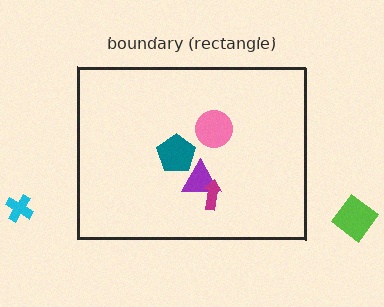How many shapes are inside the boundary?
4 inside, 2 outside.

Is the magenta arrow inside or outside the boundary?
Inside.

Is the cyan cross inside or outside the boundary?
Outside.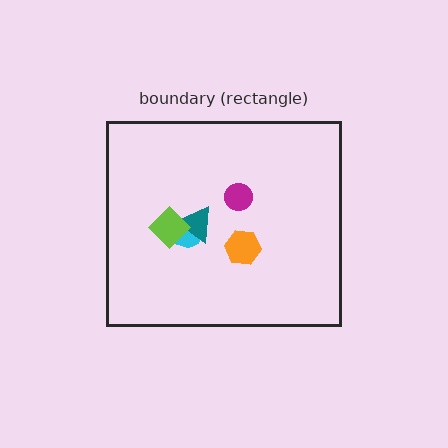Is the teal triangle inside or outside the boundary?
Inside.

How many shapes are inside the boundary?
5 inside, 0 outside.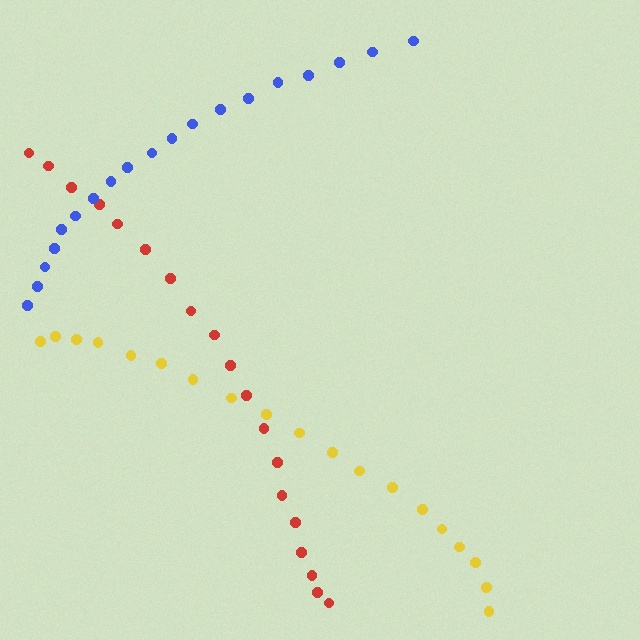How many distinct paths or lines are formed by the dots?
There are 3 distinct paths.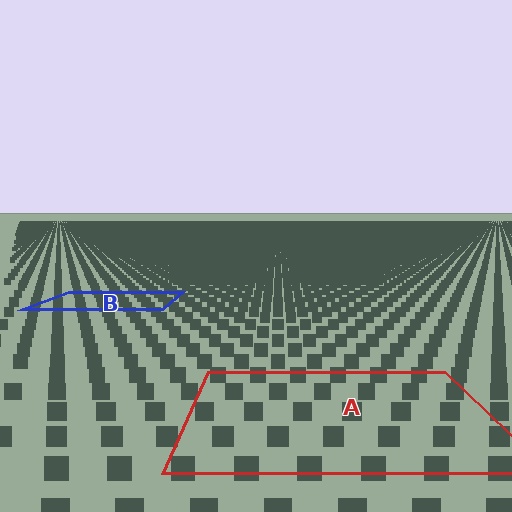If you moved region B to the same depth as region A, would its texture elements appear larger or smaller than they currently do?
They would appear larger. At a closer depth, the same texture elements are projected at a bigger on-screen size.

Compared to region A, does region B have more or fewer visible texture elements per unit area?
Region B has more texture elements per unit area — they are packed more densely because it is farther away.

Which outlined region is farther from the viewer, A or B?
Region B is farther from the viewer — the texture elements inside it appear smaller and more densely packed.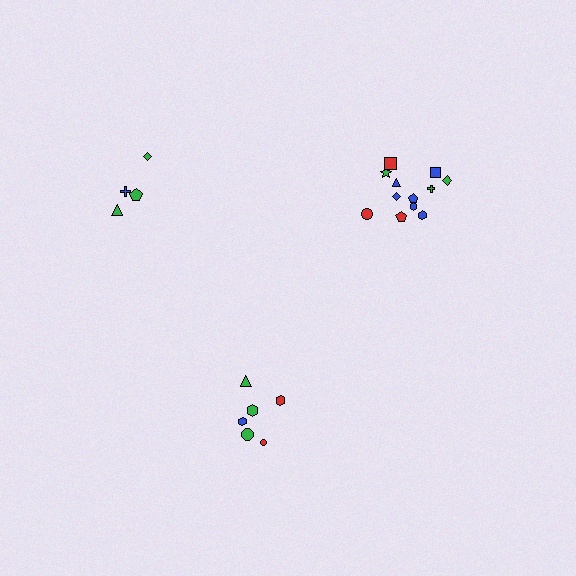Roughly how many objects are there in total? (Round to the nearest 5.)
Roughly 20 objects in total.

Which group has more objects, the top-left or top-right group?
The top-right group.